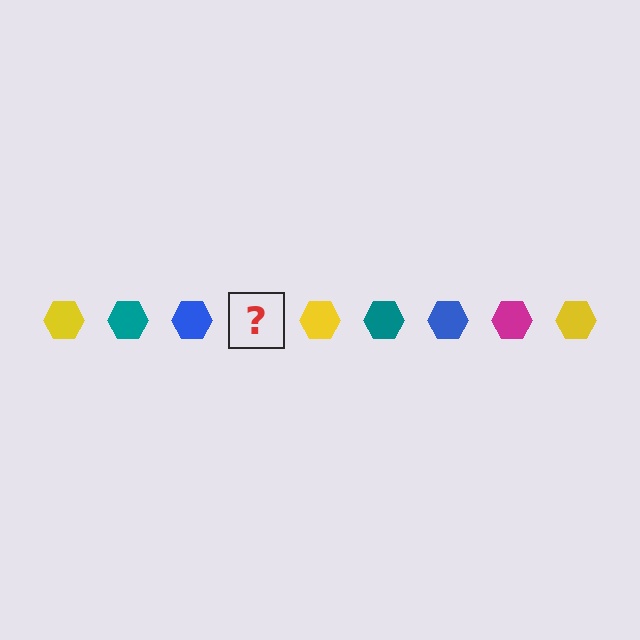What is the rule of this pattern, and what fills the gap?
The rule is that the pattern cycles through yellow, teal, blue, magenta hexagons. The gap should be filled with a magenta hexagon.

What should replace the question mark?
The question mark should be replaced with a magenta hexagon.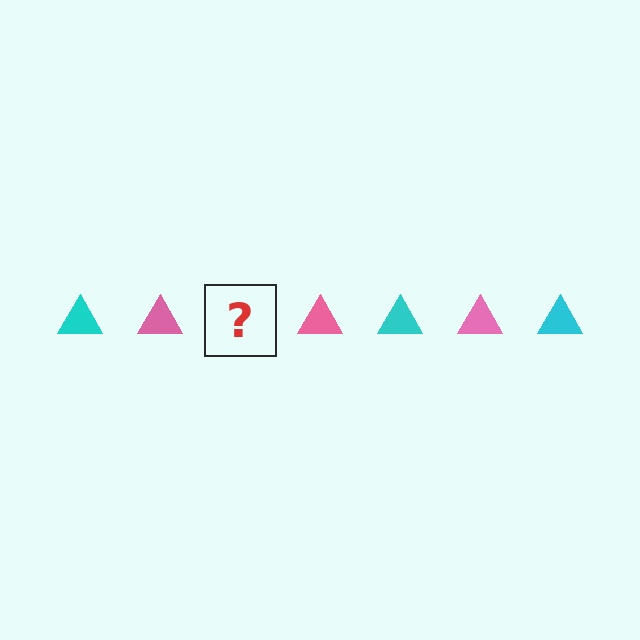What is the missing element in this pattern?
The missing element is a cyan triangle.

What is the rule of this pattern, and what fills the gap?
The rule is that the pattern cycles through cyan, pink triangles. The gap should be filled with a cyan triangle.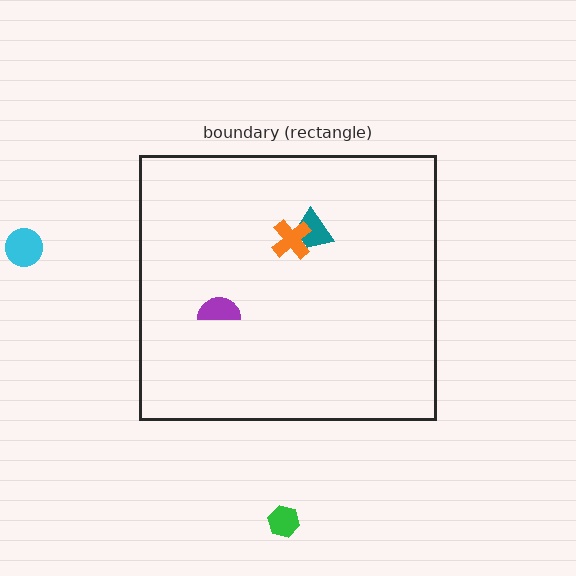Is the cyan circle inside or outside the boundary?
Outside.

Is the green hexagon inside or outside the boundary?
Outside.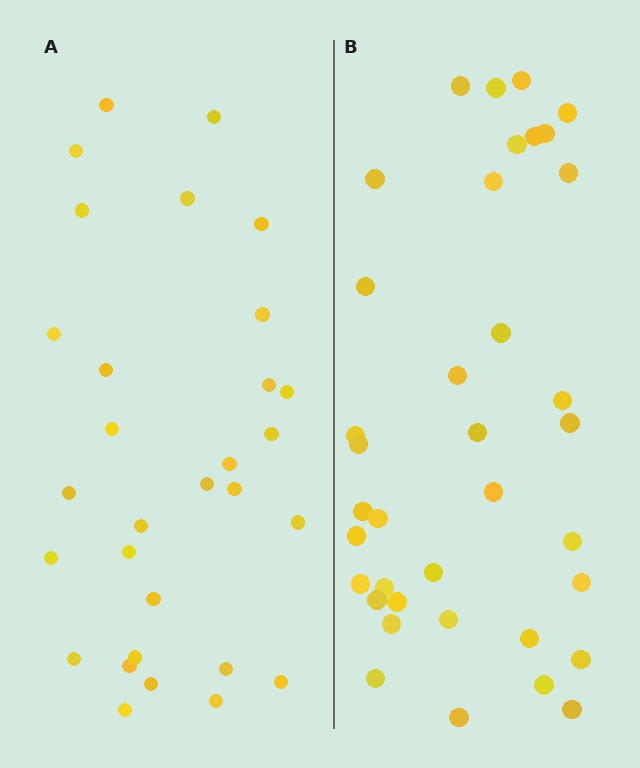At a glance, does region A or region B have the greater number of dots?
Region B (the right region) has more dots.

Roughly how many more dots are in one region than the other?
Region B has roughly 8 or so more dots than region A.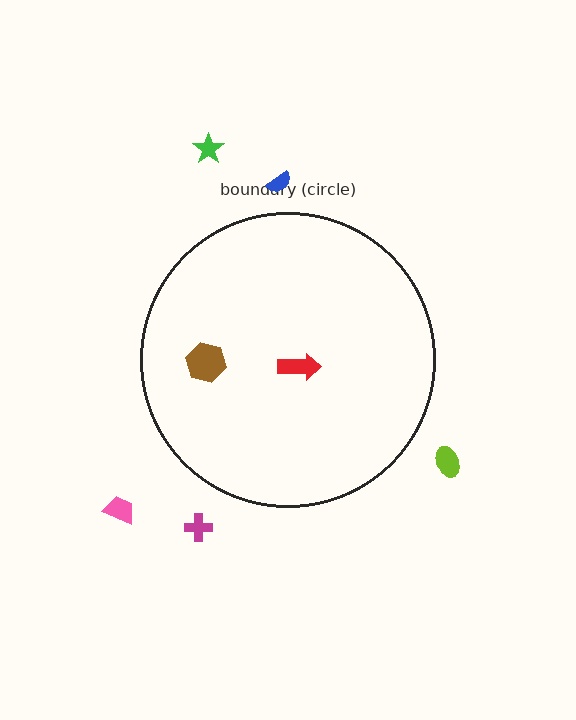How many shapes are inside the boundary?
2 inside, 5 outside.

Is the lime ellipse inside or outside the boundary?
Outside.